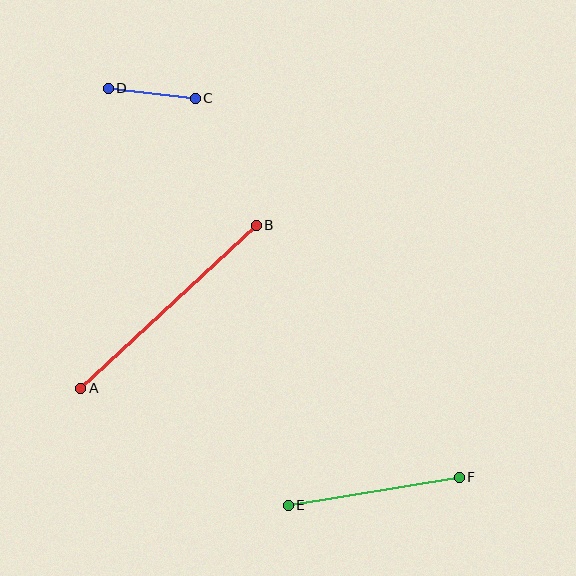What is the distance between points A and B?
The distance is approximately 240 pixels.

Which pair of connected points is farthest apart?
Points A and B are farthest apart.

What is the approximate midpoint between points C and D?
The midpoint is at approximately (152, 93) pixels.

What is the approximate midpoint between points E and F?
The midpoint is at approximately (374, 491) pixels.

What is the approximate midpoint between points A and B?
The midpoint is at approximately (168, 307) pixels.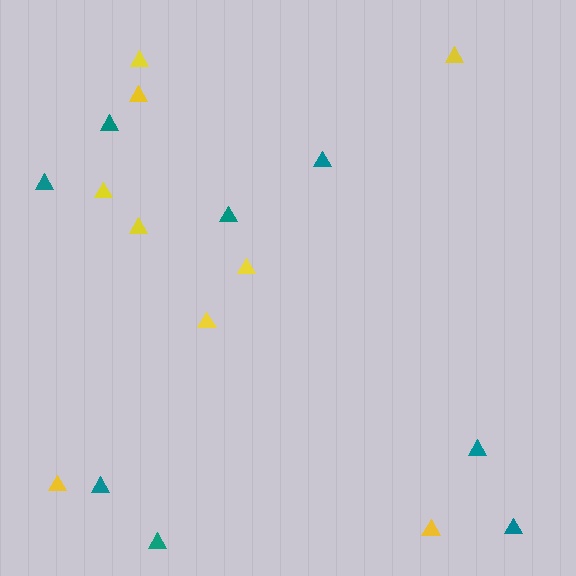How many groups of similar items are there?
There are 2 groups: one group of teal triangles (8) and one group of yellow triangles (9).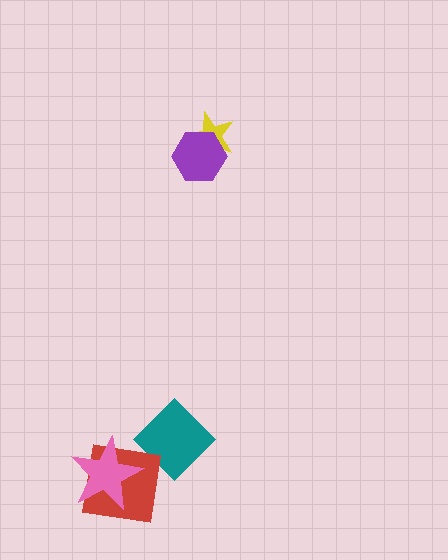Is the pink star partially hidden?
No, no other shape covers it.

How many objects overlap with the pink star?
1 object overlaps with the pink star.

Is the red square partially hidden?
Yes, it is partially covered by another shape.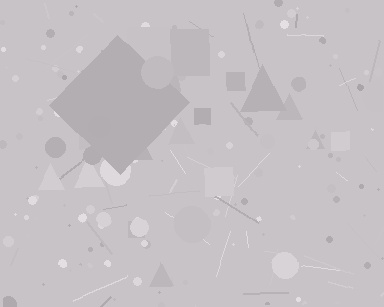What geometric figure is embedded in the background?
A diamond is embedded in the background.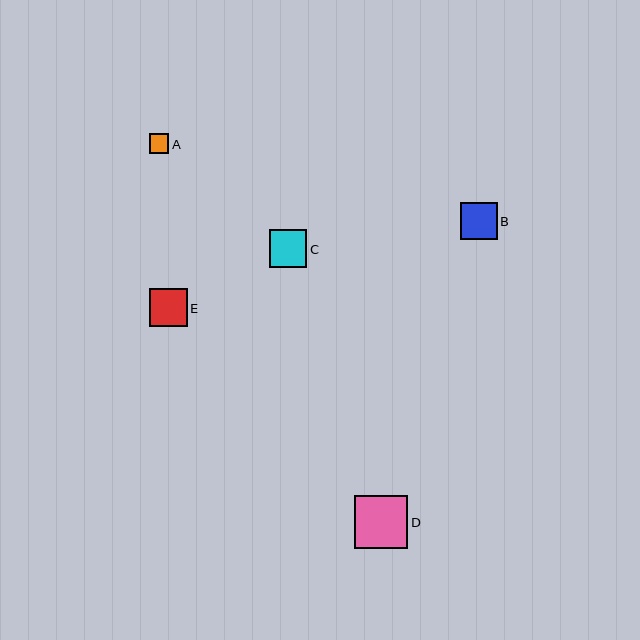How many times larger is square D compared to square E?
Square D is approximately 1.4 times the size of square E.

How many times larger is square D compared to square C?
Square D is approximately 1.4 times the size of square C.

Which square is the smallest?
Square A is the smallest with a size of approximately 20 pixels.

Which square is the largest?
Square D is the largest with a size of approximately 53 pixels.